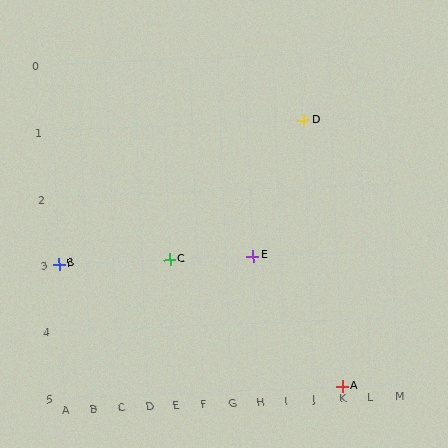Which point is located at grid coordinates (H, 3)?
Point E is at (H, 3).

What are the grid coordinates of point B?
Point B is at grid coordinates (A, 3).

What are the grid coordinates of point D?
Point D is at grid coordinates (J, 1).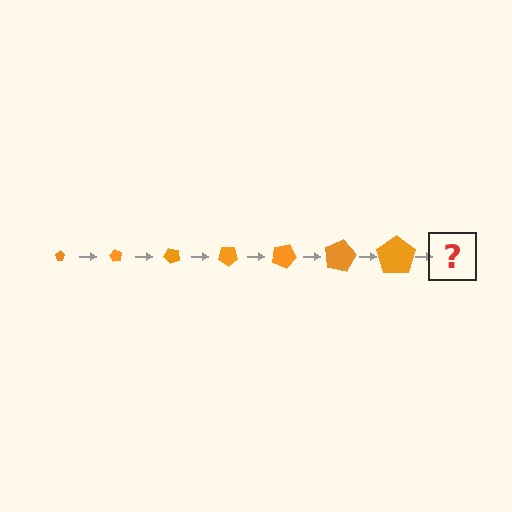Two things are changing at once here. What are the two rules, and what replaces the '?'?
The two rules are that the pentagon grows larger each step and it rotates 60 degrees each step. The '?' should be a pentagon, larger than the previous one and rotated 420 degrees from the start.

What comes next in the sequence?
The next element should be a pentagon, larger than the previous one and rotated 420 degrees from the start.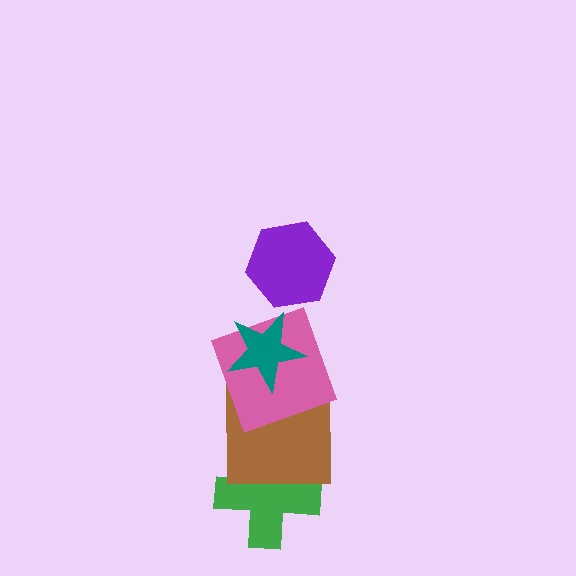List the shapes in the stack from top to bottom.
From top to bottom: the purple hexagon, the teal star, the pink square, the brown square, the green cross.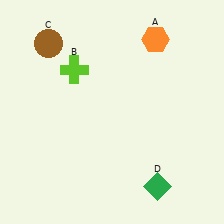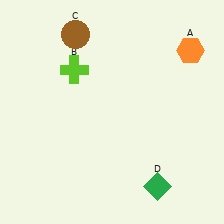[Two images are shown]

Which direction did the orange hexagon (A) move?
The orange hexagon (A) moved right.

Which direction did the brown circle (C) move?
The brown circle (C) moved right.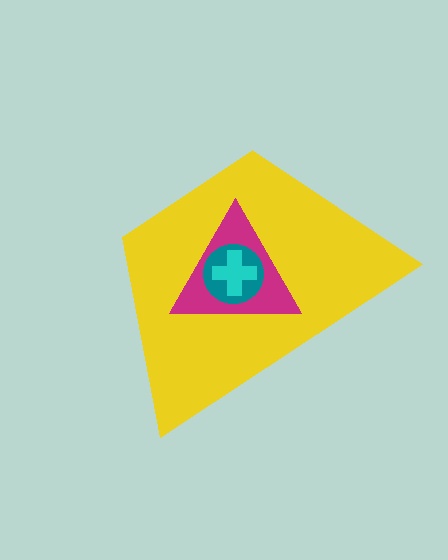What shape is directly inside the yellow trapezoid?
The magenta triangle.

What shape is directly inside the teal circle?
The cyan cross.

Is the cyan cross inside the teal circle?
Yes.